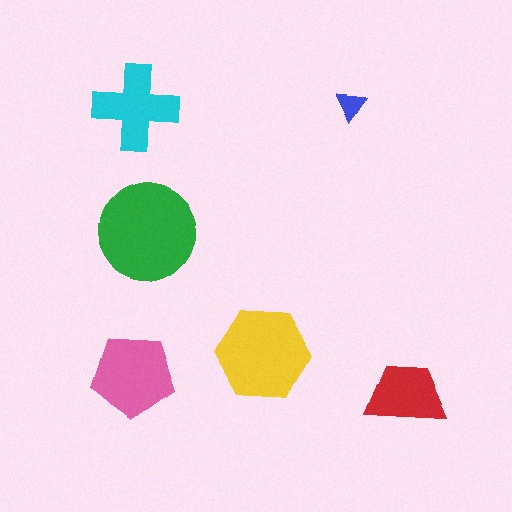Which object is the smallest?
The blue triangle.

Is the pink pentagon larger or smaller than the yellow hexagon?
Smaller.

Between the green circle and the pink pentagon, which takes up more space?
The green circle.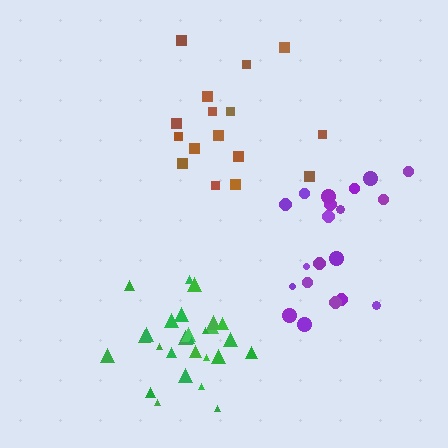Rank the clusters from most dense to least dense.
green, purple, brown.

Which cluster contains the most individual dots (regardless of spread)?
Green (27).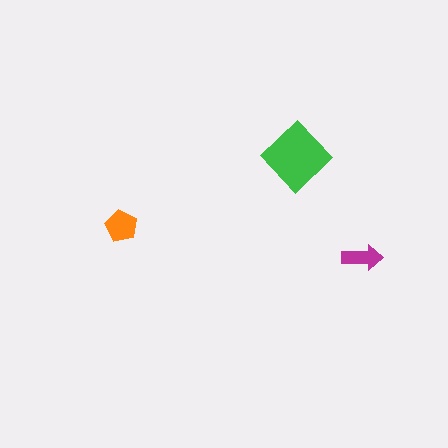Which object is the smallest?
The magenta arrow.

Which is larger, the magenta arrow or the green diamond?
The green diamond.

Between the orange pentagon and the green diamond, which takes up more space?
The green diamond.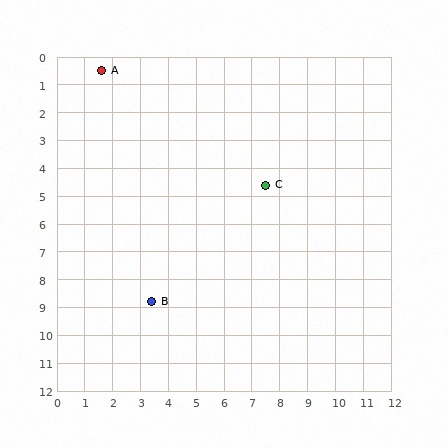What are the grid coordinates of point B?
Point B is at approximately (3.4, 8.8).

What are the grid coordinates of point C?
Point C is at approximately (7.5, 4.6).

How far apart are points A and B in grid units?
Points A and B are about 8.5 grid units apart.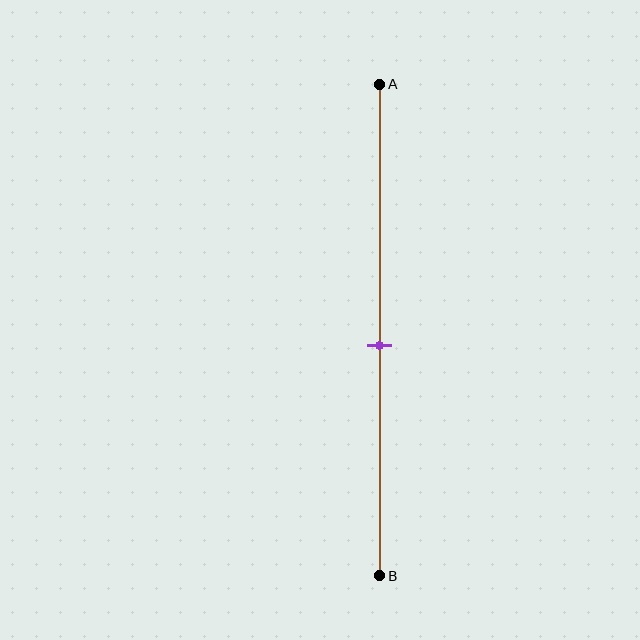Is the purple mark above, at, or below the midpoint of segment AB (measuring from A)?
The purple mark is below the midpoint of segment AB.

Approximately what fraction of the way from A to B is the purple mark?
The purple mark is approximately 55% of the way from A to B.